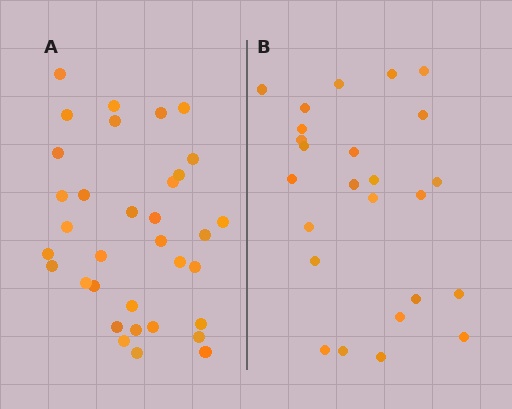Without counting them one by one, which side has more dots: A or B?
Region A (the left region) has more dots.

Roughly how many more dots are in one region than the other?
Region A has roughly 8 or so more dots than region B.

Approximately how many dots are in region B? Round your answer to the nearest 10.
About 20 dots. (The exact count is 25, which rounds to 20.)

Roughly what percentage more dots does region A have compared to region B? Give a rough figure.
About 35% more.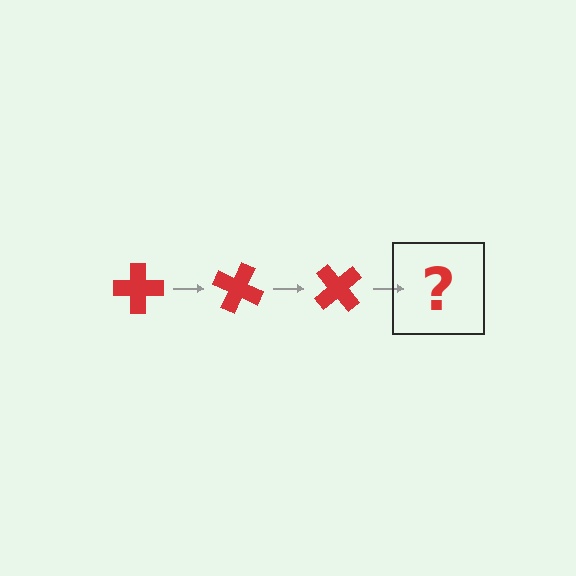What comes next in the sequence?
The next element should be a red cross rotated 75 degrees.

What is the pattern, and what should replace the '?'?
The pattern is that the cross rotates 25 degrees each step. The '?' should be a red cross rotated 75 degrees.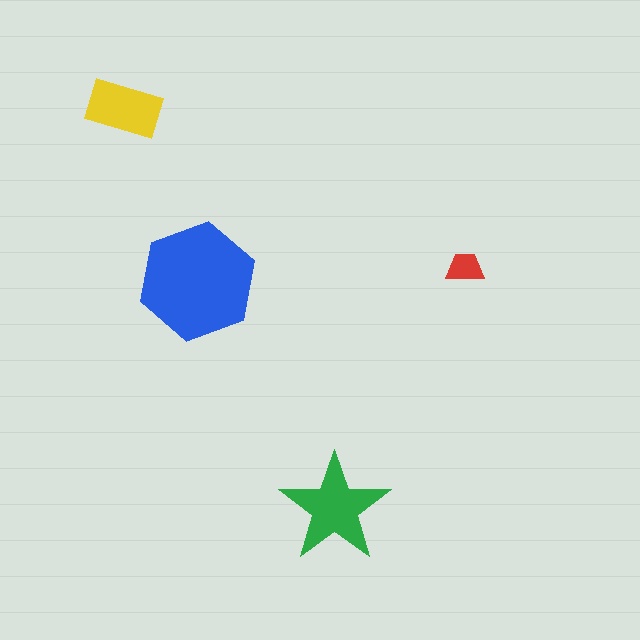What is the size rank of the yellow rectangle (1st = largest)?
3rd.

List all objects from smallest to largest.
The red trapezoid, the yellow rectangle, the green star, the blue hexagon.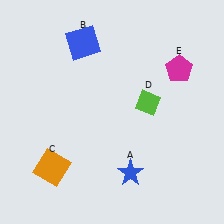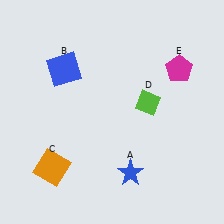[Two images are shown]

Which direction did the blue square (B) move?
The blue square (B) moved down.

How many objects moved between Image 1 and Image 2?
1 object moved between the two images.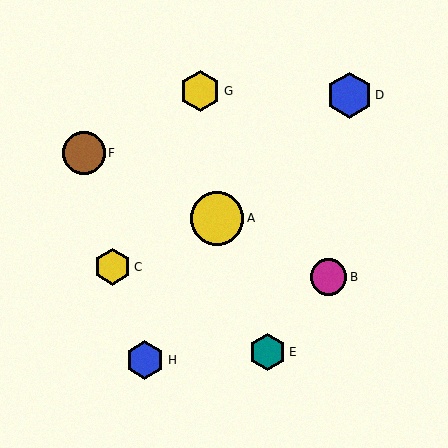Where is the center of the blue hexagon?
The center of the blue hexagon is at (145, 360).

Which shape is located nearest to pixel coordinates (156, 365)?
The blue hexagon (labeled H) at (145, 360) is nearest to that location.